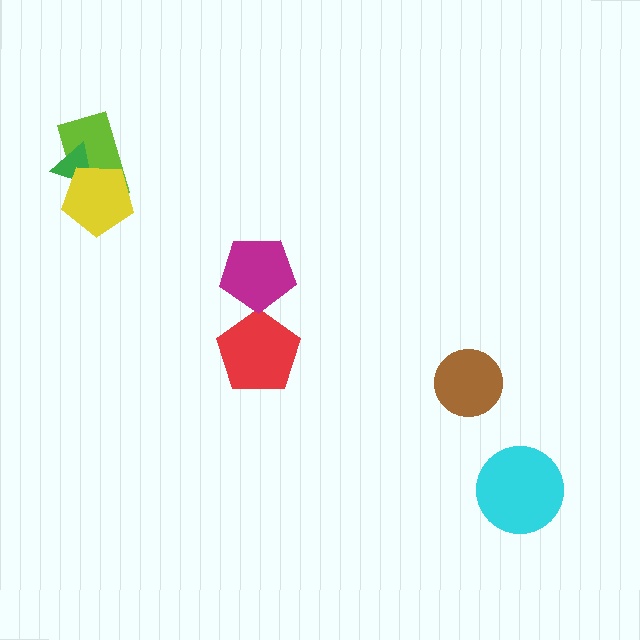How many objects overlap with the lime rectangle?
2 objects overlap with the lime rectangle.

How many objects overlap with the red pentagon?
0 objects overlap with the red pentagon.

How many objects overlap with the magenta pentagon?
0 objects overlap with the magenta pentagon.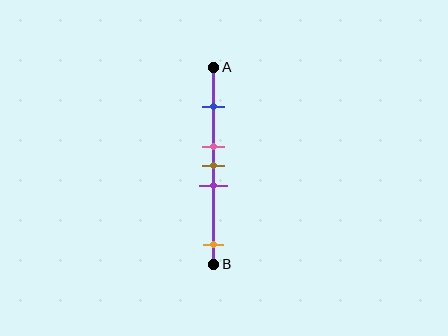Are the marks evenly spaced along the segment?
No, the marks are not evenly spaced.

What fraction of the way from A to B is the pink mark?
The pink mark is approximately 40% (0.4) of the way from A to B.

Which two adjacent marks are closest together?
The pink and brown marks are the closest adjacent pair.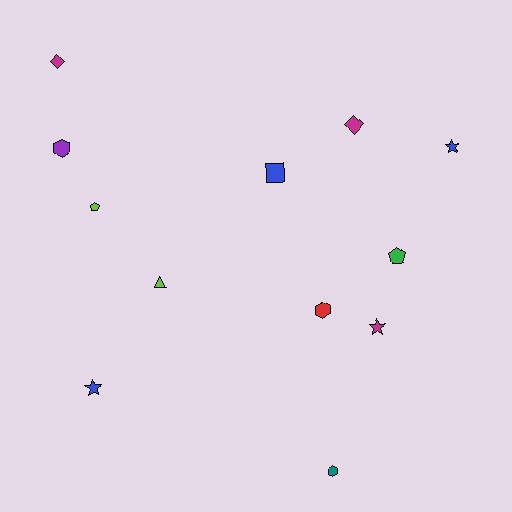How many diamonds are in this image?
There are 2 diamonds.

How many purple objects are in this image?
There is 1 purple object.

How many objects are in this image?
There are 12 objects.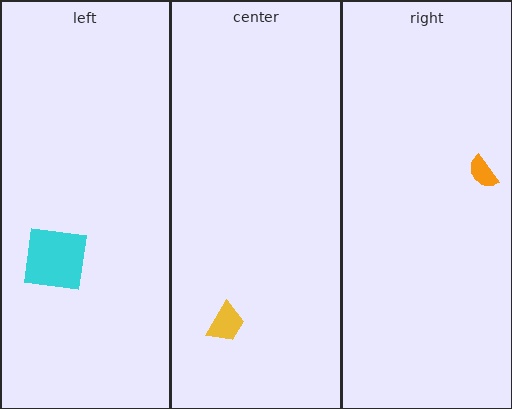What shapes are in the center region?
The yellow trapezoid.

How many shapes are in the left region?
1.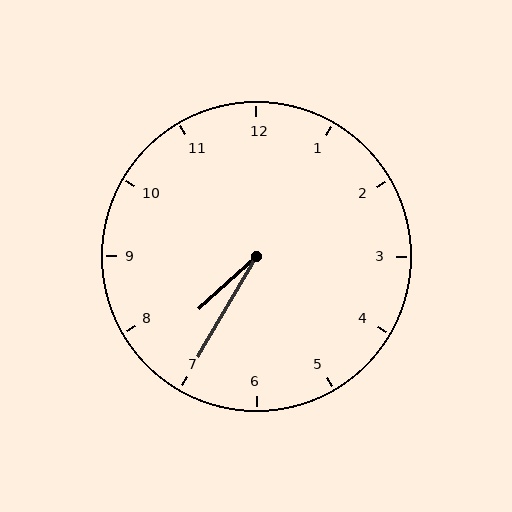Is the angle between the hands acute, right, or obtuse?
It is acute.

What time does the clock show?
7:35.